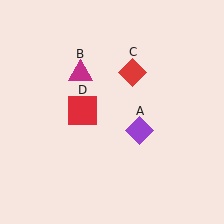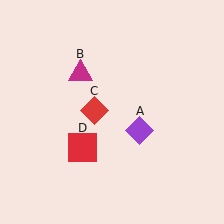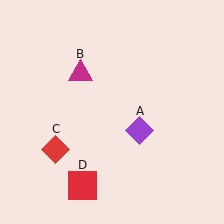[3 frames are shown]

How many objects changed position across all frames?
2 objects changed position: red diamond (object C), red square (object D).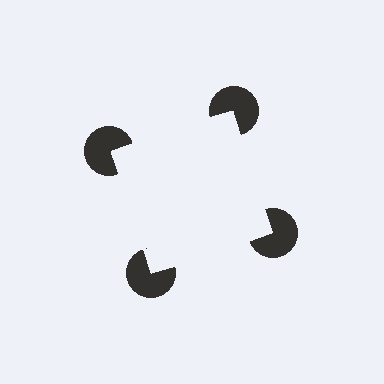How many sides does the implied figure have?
4 sides.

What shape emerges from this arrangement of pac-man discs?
An illusory square — its edges are inferred from the aligned wedge cuts in the pac-man discs, not physically drawn.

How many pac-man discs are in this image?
There are 4 — one at each vertex of the illusory square.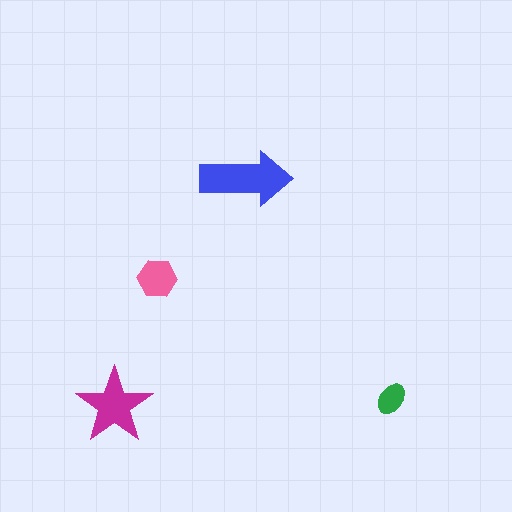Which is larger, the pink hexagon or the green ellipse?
The pink hexagon.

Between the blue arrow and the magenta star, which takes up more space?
The blue arrow.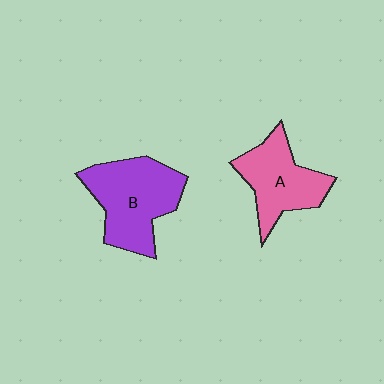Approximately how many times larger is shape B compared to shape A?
Approximately 1.3 times.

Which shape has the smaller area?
Shape A (pink).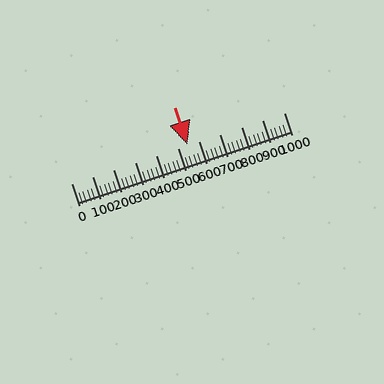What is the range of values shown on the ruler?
The ruler shows values from 0 to 1000.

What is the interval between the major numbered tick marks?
The major tick marks are spaced 100 units apart.